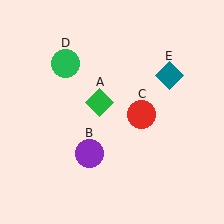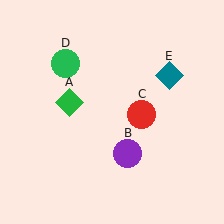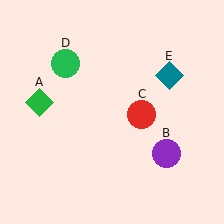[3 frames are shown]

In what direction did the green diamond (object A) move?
The green diamond (object A) moved left.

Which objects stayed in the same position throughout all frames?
Red circle (object C) and green circle (object D) and teal diamond (object E) remained stationary.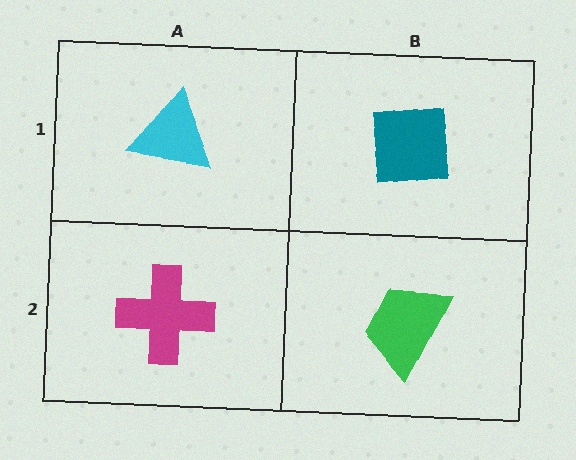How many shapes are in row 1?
2 shapes.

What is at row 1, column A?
A cyan triangle.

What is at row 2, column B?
A green trapezoid.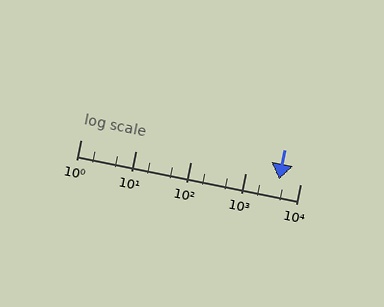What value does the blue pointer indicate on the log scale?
The pointer indicates approximately 4200.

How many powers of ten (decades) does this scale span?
The scale spans 4 decades, from 1 to 10000.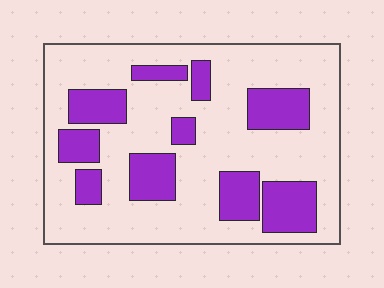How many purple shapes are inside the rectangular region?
10.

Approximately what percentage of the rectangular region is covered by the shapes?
Approximately 30%.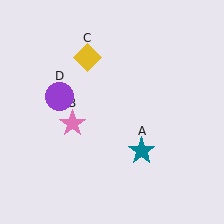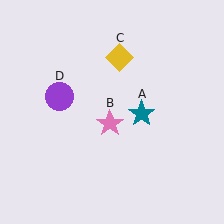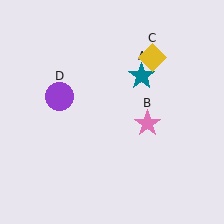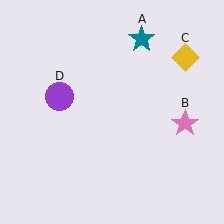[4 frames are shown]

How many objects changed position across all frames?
3 objects changed position: teal star (object A), pink star (object B), yellow diamond (object C).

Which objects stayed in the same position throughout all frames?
Purple circle (object D) remained stationary.